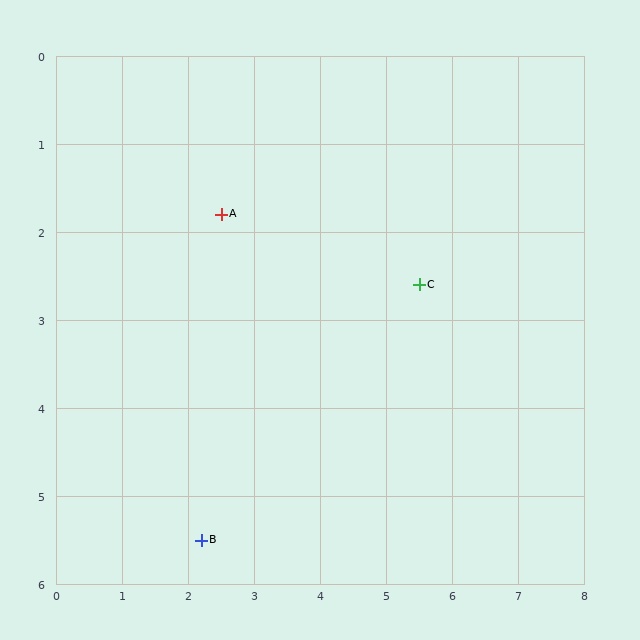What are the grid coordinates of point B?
Point B is at approximately (2.2, 5.5).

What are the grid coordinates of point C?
Point C is at approximately (5.5, 2.6).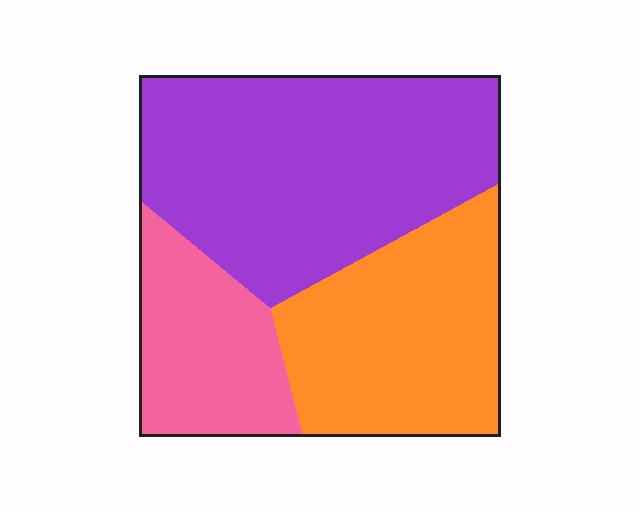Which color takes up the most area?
Purple, at roughly 50%.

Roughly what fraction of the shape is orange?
Orange covers about 30% of the shape.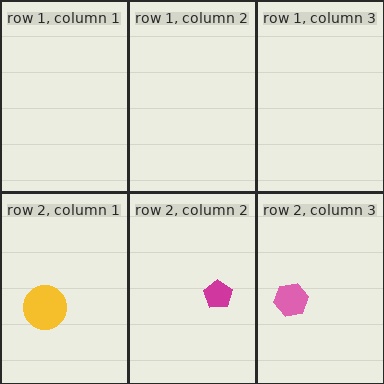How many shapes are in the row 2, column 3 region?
1.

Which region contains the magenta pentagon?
The row 2, column 2 region.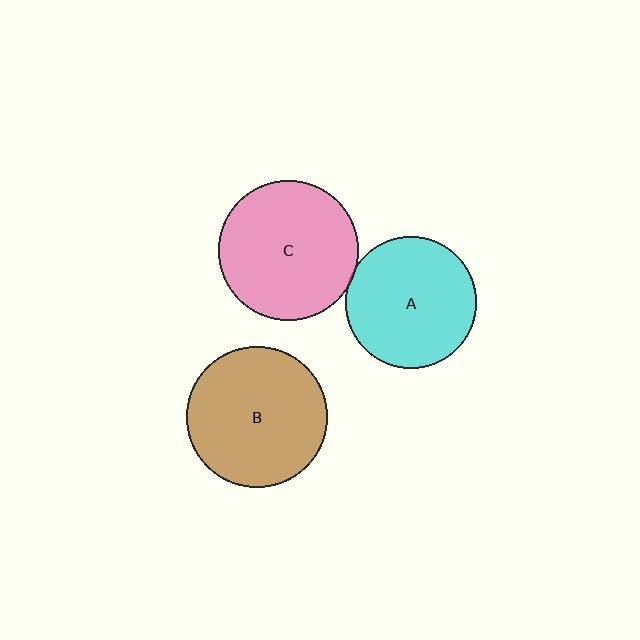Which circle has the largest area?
Circle B (brown).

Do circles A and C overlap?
Yes.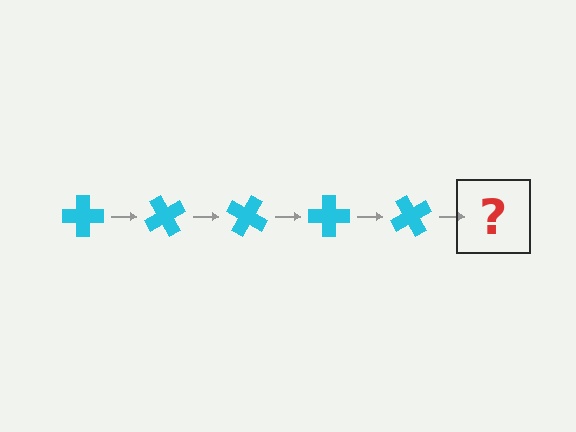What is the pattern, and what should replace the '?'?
The pattern is that the cross rotates 60 degrees each step. The '?' should be a cyan cross rotated 300 degrees.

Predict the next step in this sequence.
The next step is a cyan cross rotated 300 degrees.